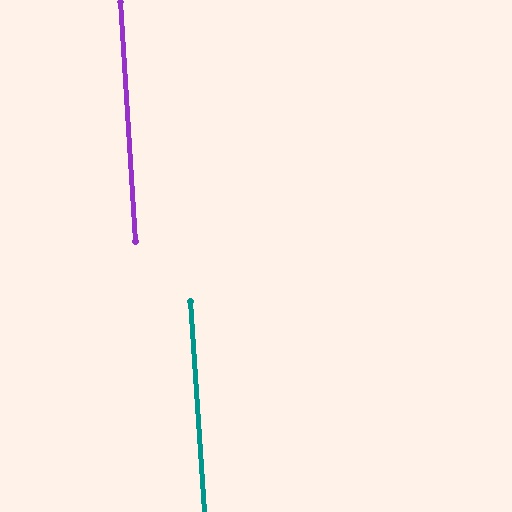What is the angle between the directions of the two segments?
Approximately 0 degrees.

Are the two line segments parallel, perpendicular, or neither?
Parallel — their directions differ by only 0.2°.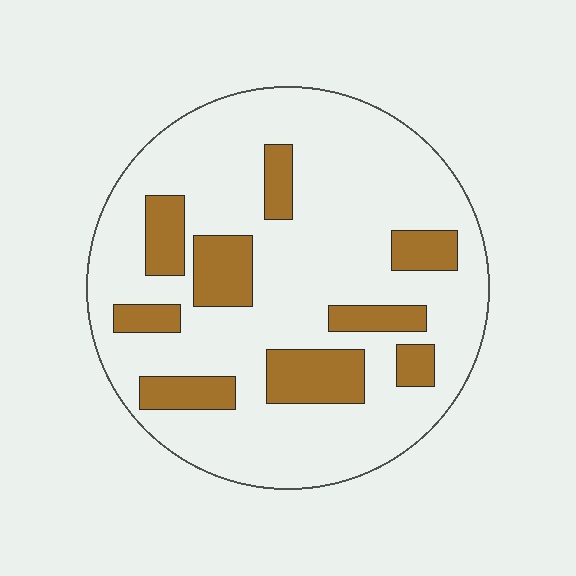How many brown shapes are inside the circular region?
9.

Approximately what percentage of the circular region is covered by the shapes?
Approximately 20%.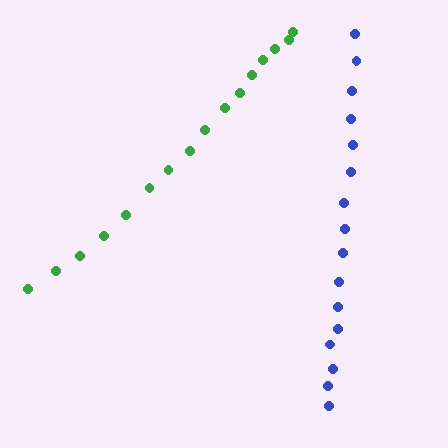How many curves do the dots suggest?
There are 2 distinct paths.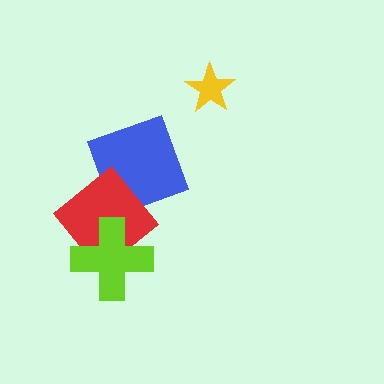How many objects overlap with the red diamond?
2 objects overlap with the red diamond.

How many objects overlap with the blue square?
1 object overlaps with the blue square.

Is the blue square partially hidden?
Yes, it is partially covered by another shape.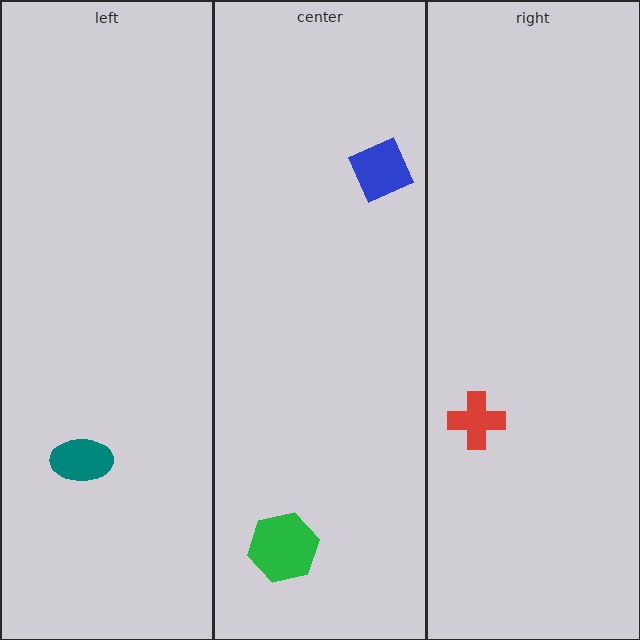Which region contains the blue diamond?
The center region.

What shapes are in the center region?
The blue diamond, the green hexagon.